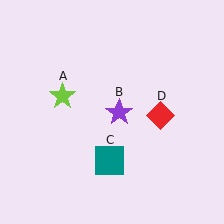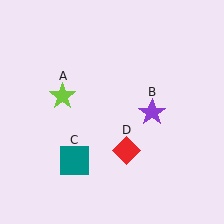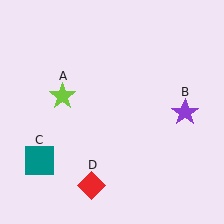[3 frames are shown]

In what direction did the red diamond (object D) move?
The red diamond (object D) moved down and to the left.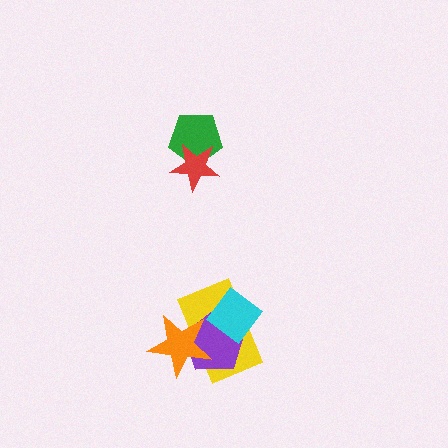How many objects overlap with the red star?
1 object overlaps with the red star.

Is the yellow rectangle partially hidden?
Yes, it is partially covered by another shape.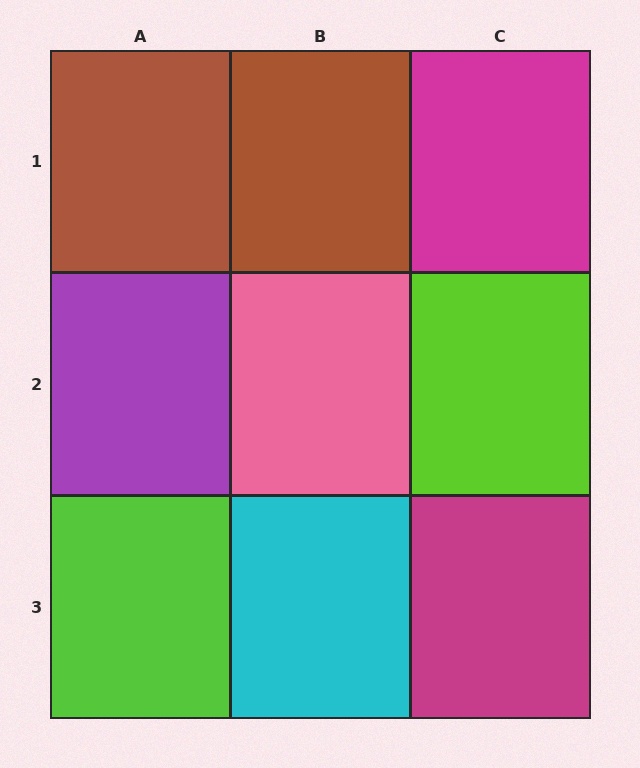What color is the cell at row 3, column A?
Lime.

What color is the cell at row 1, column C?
Magenta.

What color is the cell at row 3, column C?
Magenta.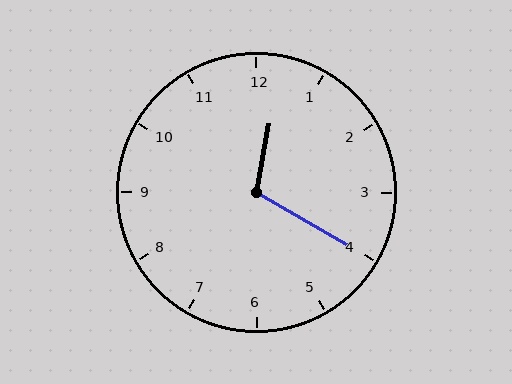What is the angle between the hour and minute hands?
Approximately 110 degrees.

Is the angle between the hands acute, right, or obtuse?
It is obtuse.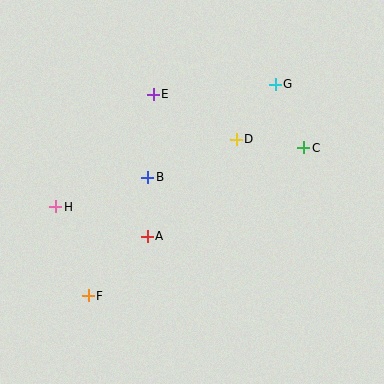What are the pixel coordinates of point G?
Point G is at (275, 84).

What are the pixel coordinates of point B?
Point B is at (148, 177).